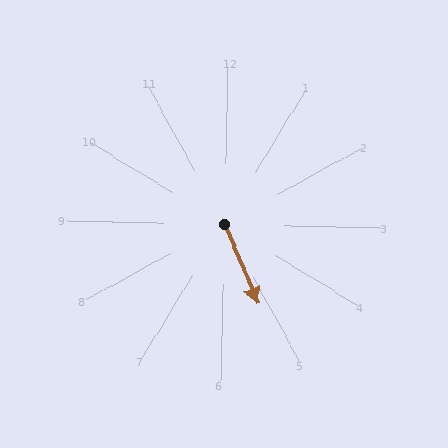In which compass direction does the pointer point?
Southeast.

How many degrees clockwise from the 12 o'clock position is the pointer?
Approximately 156 degrees.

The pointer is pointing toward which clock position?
Roughly 5 o'clock.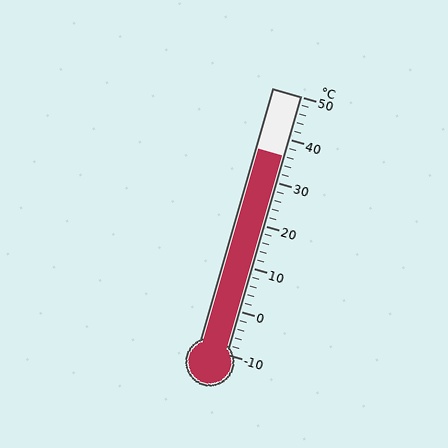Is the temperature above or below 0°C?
The temperature is above 0°C.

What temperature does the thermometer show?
The thermometer shows approximately 36°C.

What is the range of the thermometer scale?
The thermometer scale ranges from -10°C to 50°C.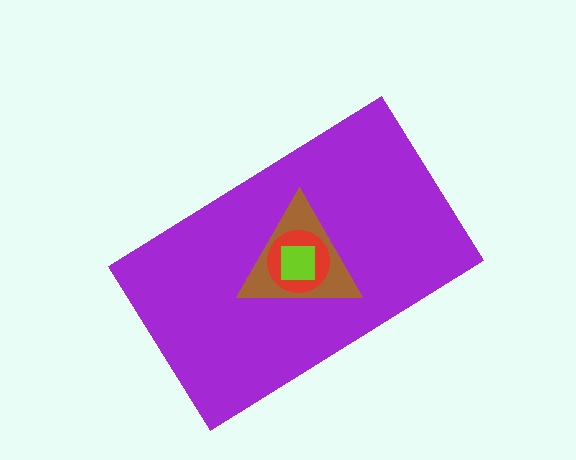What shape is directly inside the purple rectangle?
The brown triangle.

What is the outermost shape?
The purple rectangle.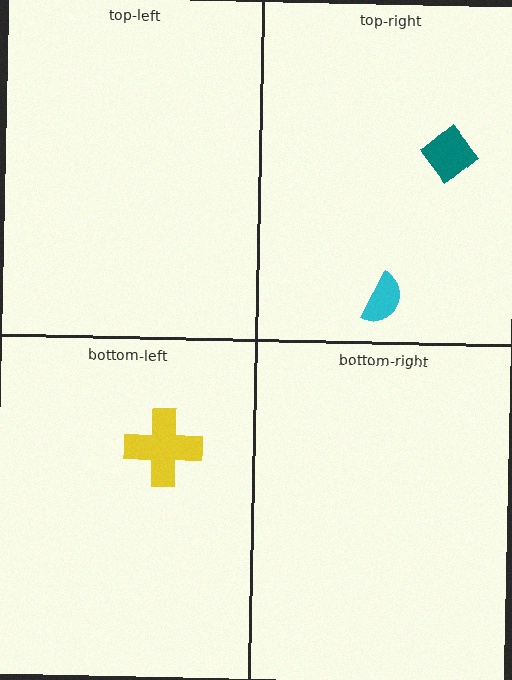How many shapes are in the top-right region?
2.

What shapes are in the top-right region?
The cyan semicircle, the teal diamond.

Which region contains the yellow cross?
The bottom-left region.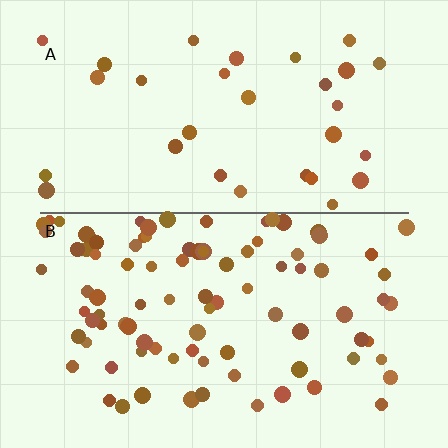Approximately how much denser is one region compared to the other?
Approximately 3.0× — region B over region A.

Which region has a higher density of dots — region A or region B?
B (the bottom).